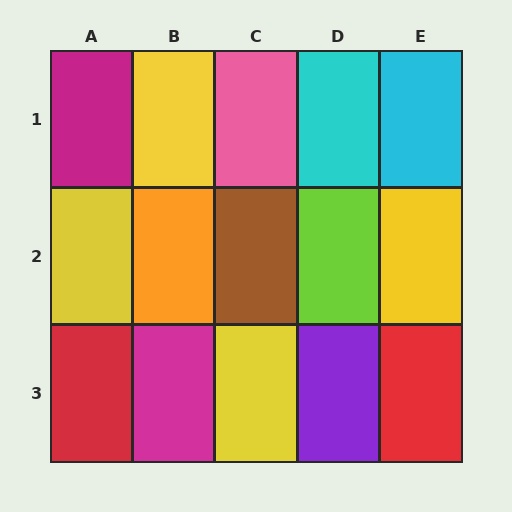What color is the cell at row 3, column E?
Red.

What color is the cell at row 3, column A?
Red.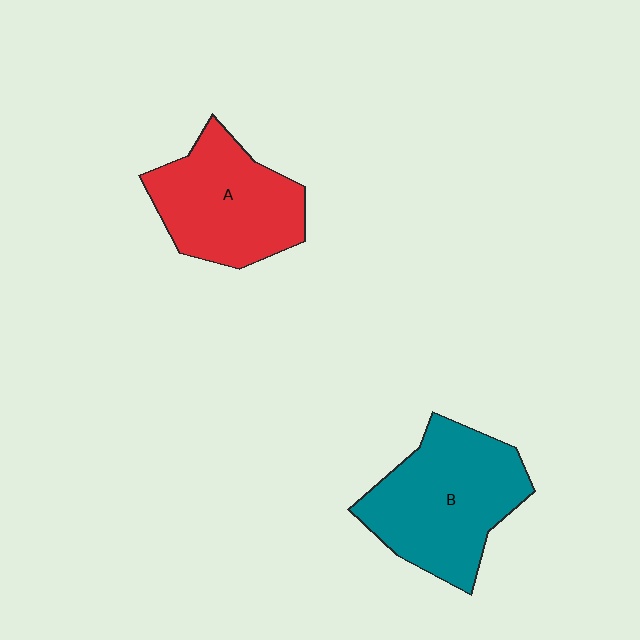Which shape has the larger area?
Shape B (teal).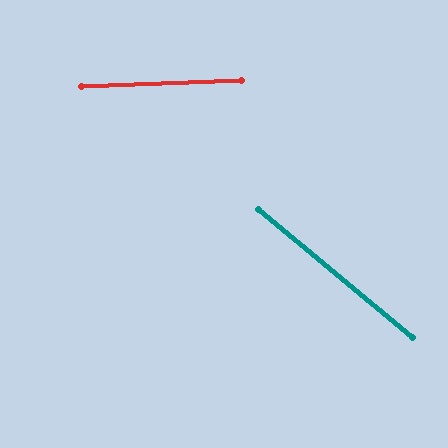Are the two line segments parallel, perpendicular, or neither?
Neither parallel nor perpendicular — they differ by about 42°.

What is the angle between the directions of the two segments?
Approximately 42 degrees.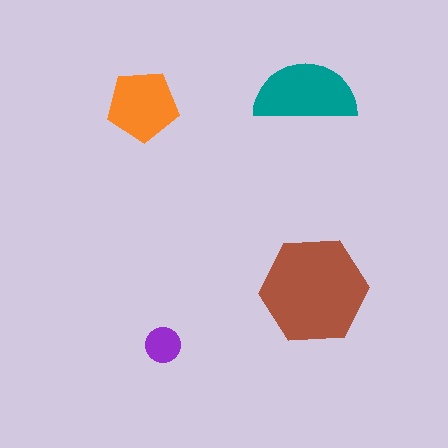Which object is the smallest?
The purple circle.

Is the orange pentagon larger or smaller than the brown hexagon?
Smaller.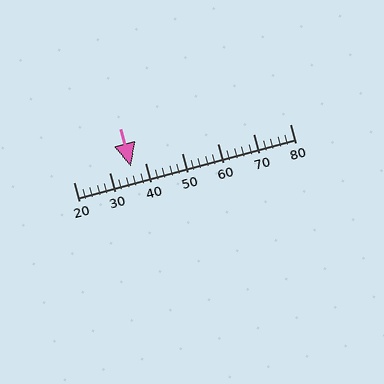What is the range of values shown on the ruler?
The ruler shows values from 20 to 80.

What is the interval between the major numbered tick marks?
The major tick marks are spaced 10 units apart.